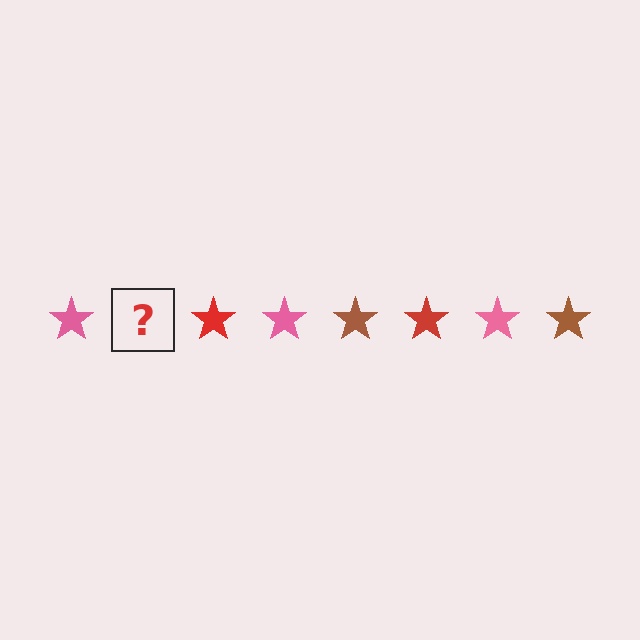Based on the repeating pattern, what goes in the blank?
The blank should be a brown star.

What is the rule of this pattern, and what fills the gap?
The rule is that the pattern cycles through pink, brown, red stars. The gap should be filled with a brown star.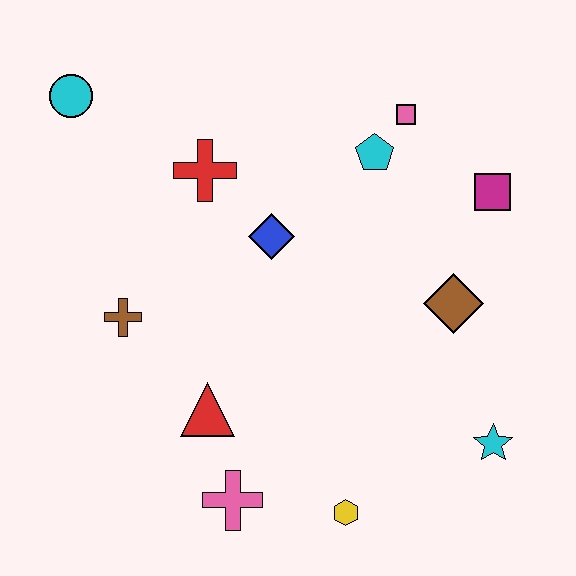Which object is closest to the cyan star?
The brown diamond is closest to the cyan star.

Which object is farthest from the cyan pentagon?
The pink cross is farthest from the cyan pentagon.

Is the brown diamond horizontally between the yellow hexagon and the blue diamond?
No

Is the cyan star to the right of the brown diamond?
Yes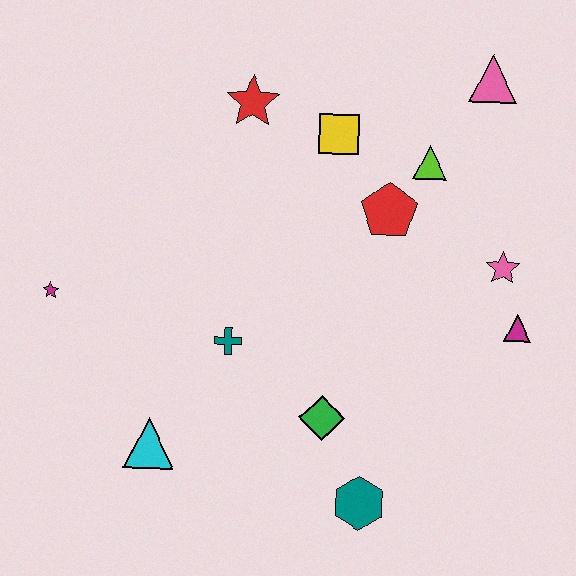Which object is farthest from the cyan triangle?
The pink triangle is farthest from the cyan triangle.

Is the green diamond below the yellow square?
Yes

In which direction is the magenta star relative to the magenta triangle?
The magenta star is to the left of the magenta triangle.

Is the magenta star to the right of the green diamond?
No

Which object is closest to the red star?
The yellow square is closest to the red star.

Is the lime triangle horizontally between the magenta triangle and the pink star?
No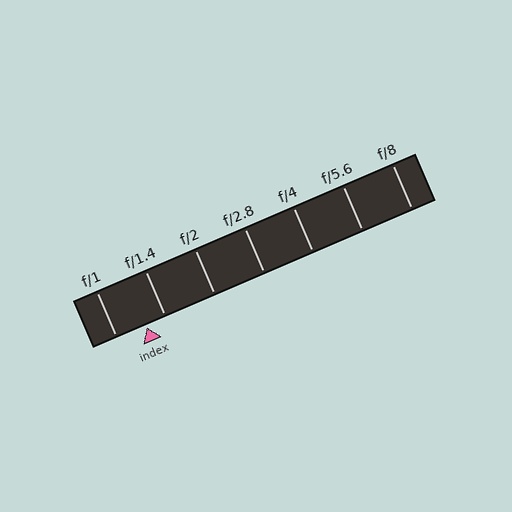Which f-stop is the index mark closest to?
The index mark is closest to f/1.4.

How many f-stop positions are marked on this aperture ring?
There are 7 f-stop positions marked.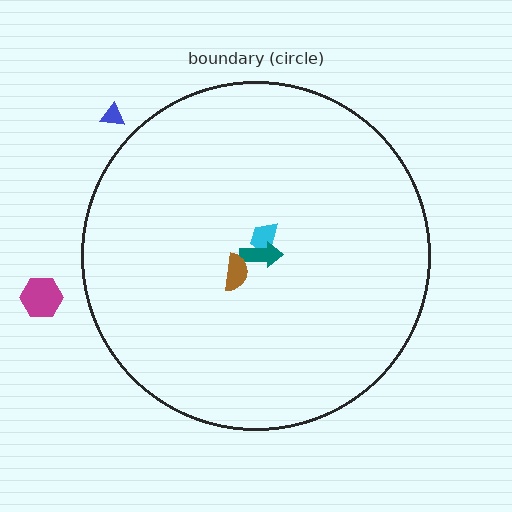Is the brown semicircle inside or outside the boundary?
Inside.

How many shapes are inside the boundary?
3 inside, 2 outside.